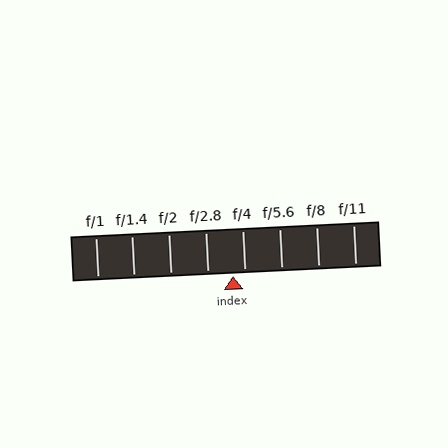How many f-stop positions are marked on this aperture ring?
There are 8 f-stop positions marked.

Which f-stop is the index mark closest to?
The index mark is closest to f/4.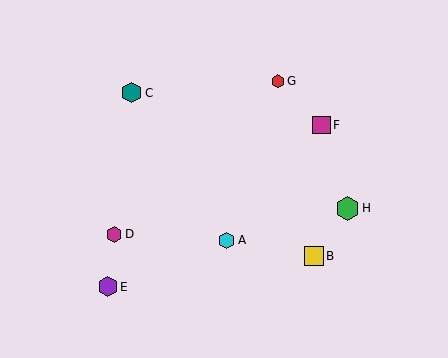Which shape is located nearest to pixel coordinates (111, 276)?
The purple hexagon (labeled E) at (108, 287) is nearest to that location.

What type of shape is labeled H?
Shape H is a green hexagon.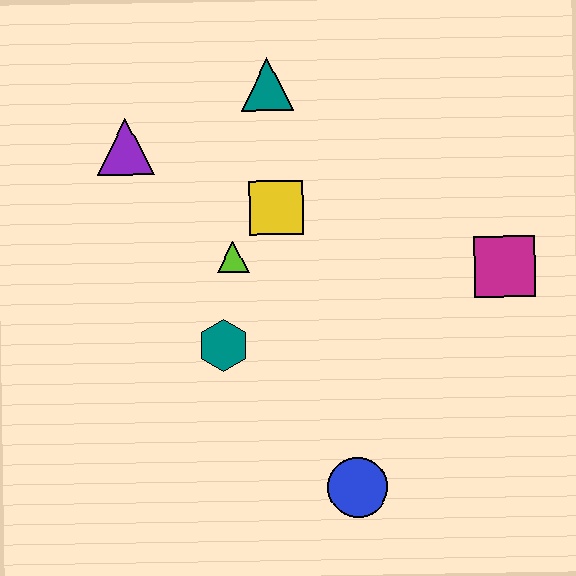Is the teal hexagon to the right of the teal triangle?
No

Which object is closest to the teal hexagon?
The lime triangle is closest to the teal hexagon.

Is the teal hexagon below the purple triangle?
Yes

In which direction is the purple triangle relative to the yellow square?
The purple triangle is to the left of the yellow square.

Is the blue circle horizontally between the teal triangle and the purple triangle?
No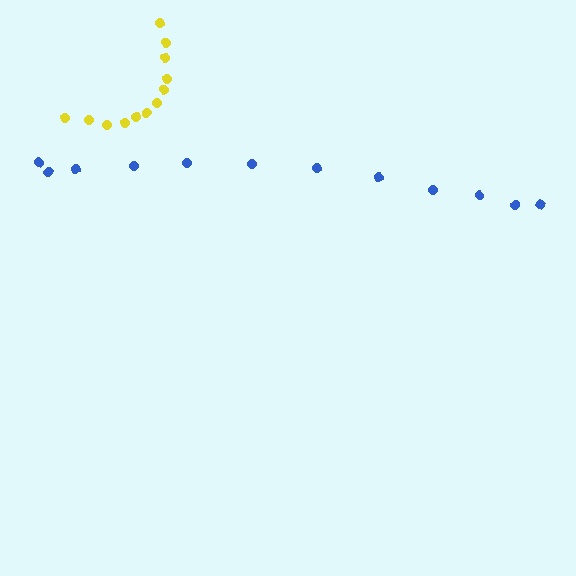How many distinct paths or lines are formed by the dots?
There are 2 distinct paths.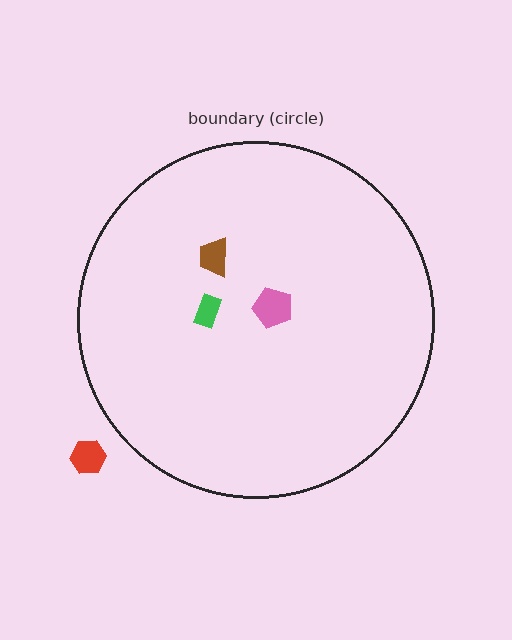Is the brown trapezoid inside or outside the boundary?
Inside.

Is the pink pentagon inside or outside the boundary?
Inside.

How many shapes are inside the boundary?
3 inside, 1 outside.